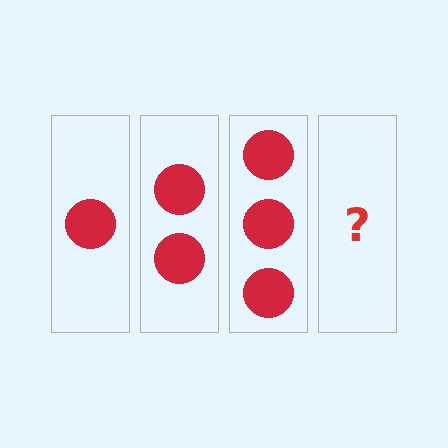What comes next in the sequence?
The next element should be 4 circles.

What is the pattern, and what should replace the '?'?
The pattern is that each step adds one more circle. The '?' should be 4 circles.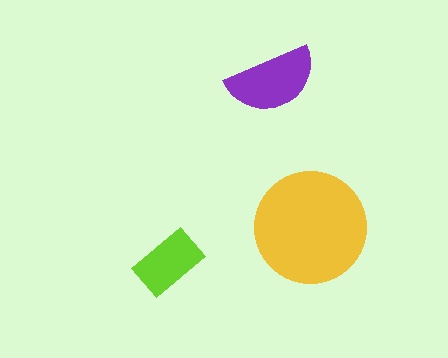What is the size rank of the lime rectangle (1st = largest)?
3rd.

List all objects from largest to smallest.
The yellow circle, the purple semicircle, the lime rectangle.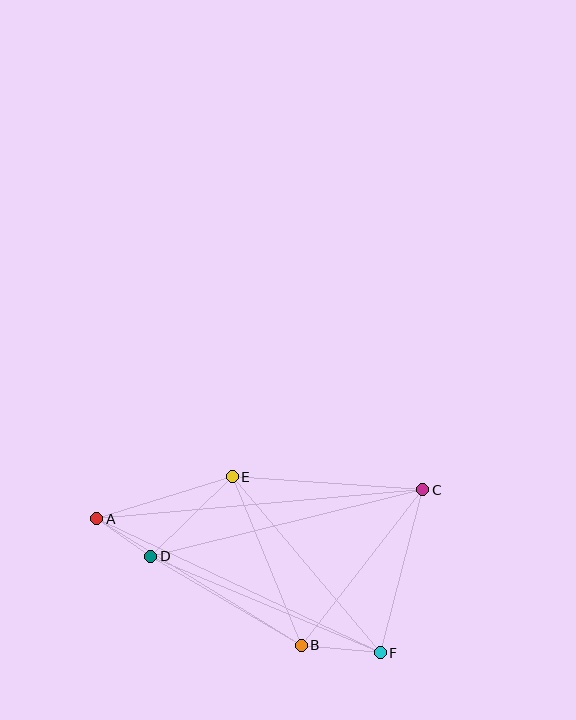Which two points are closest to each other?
Points A and D are closest to each other.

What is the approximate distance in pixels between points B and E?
The distance between B and E is approximately 182 pixels.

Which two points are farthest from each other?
Points A and C are farthest from each other.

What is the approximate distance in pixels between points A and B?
The distance between A and B is approximately 240 pixels.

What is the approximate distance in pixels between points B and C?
The distance between B and C is approximately 198 pixels.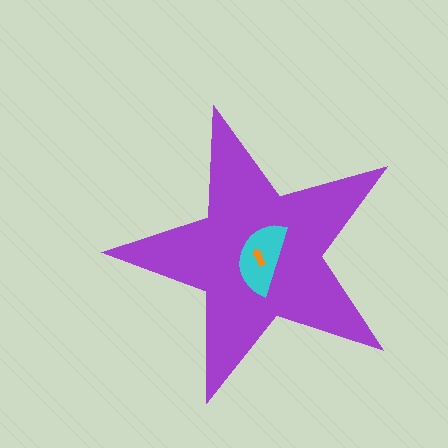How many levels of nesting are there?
3.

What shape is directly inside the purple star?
The cyan semicircle.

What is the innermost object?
The orange arrow.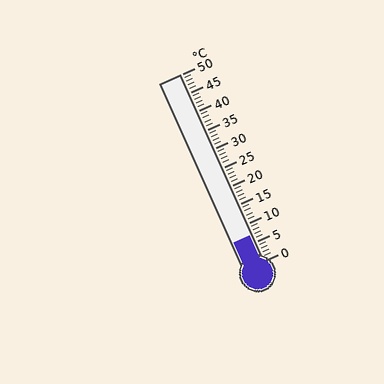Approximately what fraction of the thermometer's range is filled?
The thermometer is filled to approximately 15% of its range.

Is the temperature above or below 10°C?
The temperature is below 10°C.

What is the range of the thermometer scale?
The thermometer scale ranges from 0°C to 50°C.